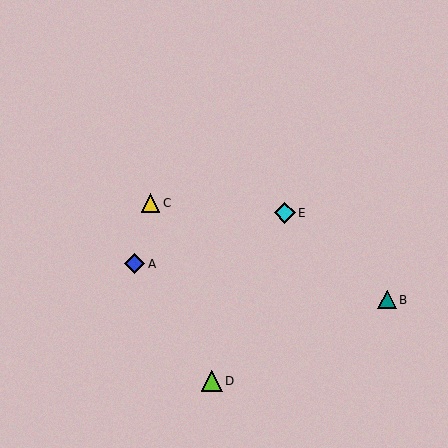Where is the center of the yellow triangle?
The center of the yellow triangle is at (151, 203).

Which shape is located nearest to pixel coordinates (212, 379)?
The lime triangle (labeled D) at (212, 381) is nearest to that location.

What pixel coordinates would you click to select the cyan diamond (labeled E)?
Click at (285, 213) to select the cyan diamond E.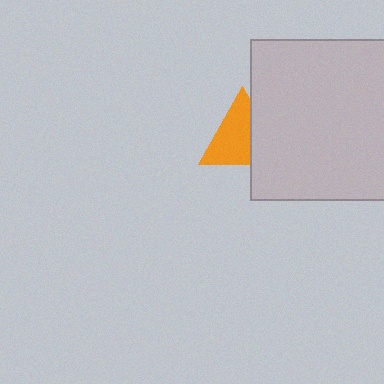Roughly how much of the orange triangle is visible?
About half of it is visible (roughly 64%).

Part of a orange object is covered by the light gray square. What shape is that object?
It is a triangle.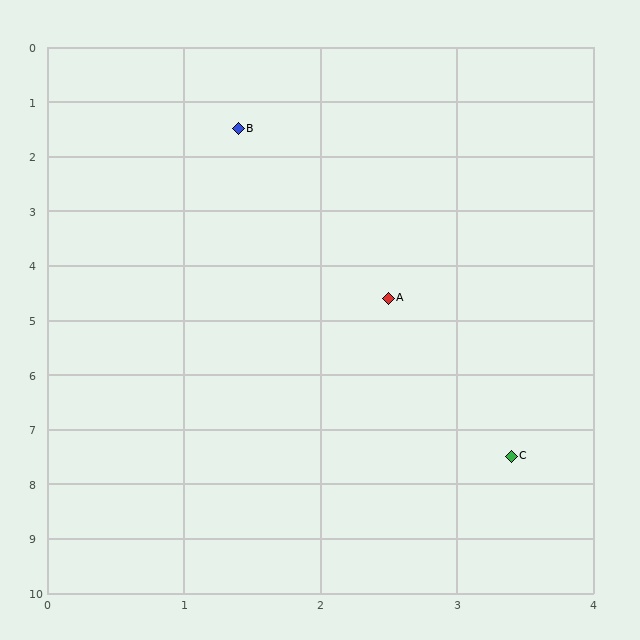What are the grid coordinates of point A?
Point A is at approximately (2.5, 4.6).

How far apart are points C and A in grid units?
Points C and A are about 3.0 grid units apart.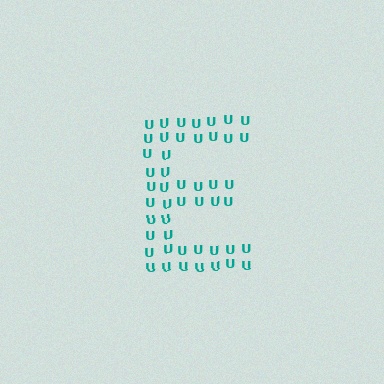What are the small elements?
The small elements are letter U's.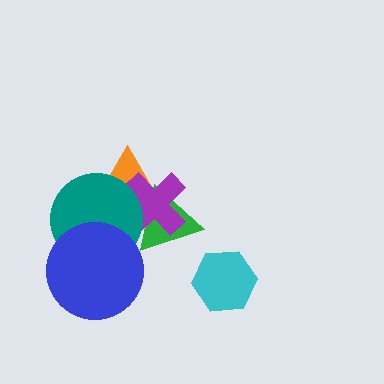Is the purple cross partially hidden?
Yes, it is partially covered by another shape.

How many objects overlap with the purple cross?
3 objects overlap with the purple cross.